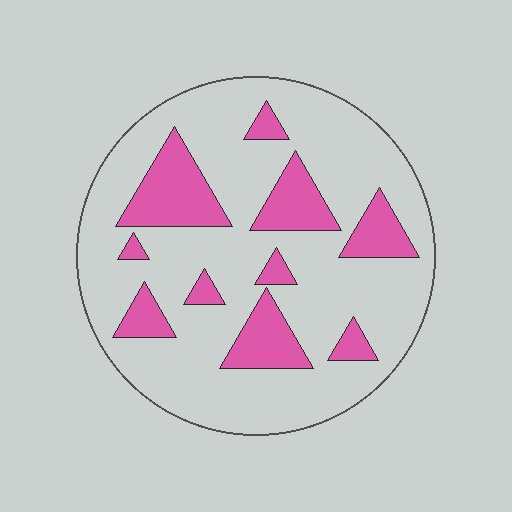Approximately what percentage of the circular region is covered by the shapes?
Approximately 20%.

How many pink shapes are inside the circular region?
10.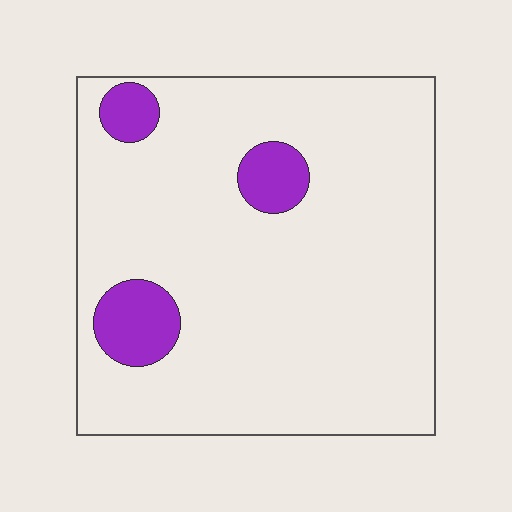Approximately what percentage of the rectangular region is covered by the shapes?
Approximately 10%.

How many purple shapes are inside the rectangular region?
3.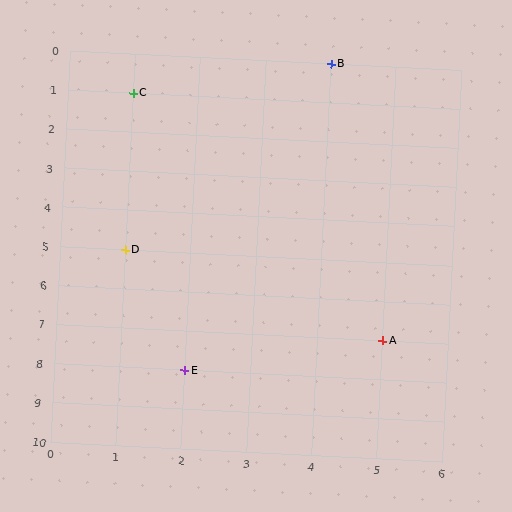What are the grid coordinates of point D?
Point D is at grid coordinates (1, 5).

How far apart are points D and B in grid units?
Points D and B are 3 columns and 5 rows apart (about 5.8 grid units diagonally).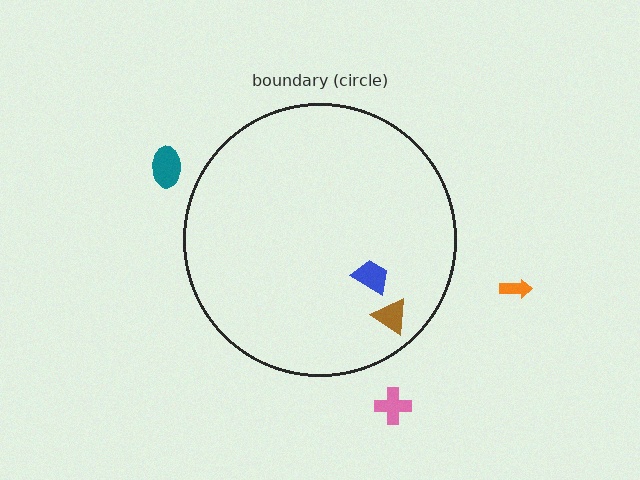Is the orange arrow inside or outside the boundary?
Outside.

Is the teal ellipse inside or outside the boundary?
Outside.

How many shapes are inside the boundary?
2 inside, 3 outside.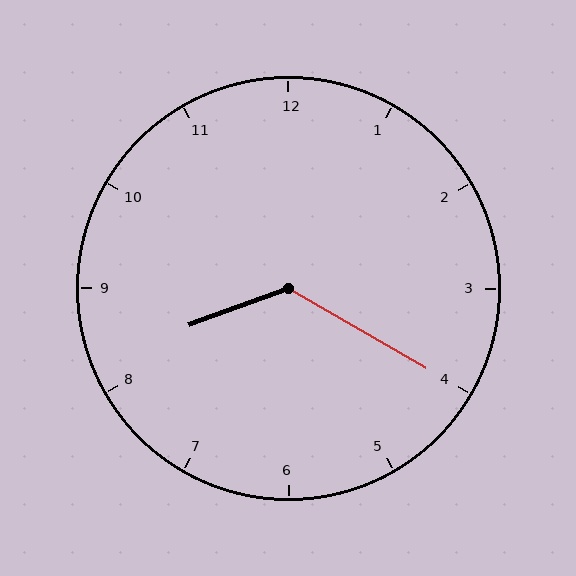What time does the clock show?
8:20.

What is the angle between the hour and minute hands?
Approximately 130 degrees.